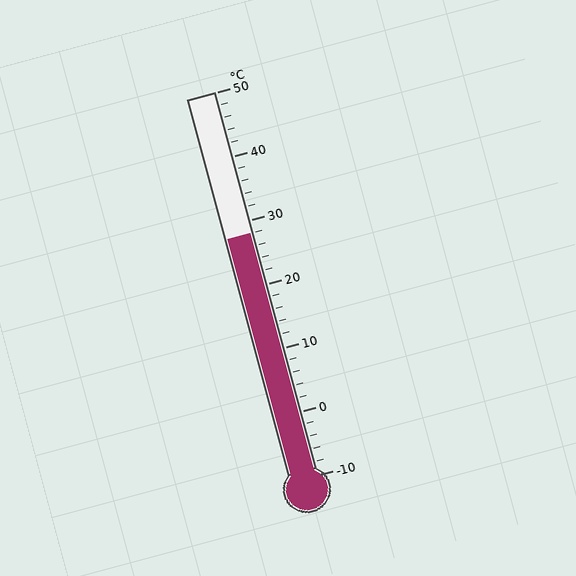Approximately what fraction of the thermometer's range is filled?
The thermometer is filled to approximately 65% of its range.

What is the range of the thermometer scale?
The thermometer scale ranges from -10°C to 50°C.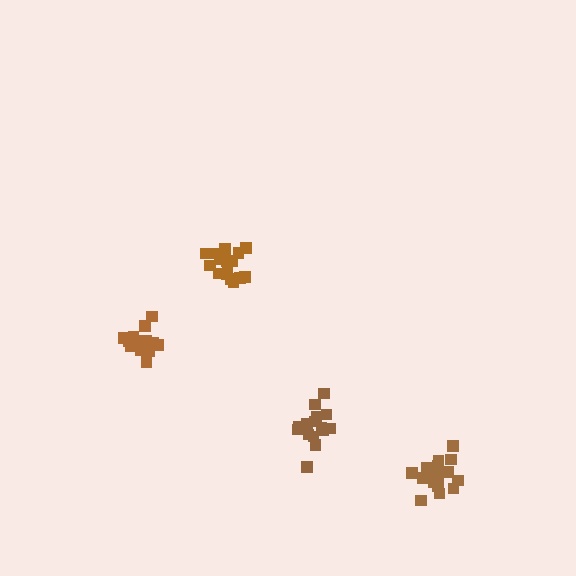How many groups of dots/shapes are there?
There are 4 groups.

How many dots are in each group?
Group 1: 18 dots, Group 2: 18 dots, Group 3: 18 dots, Group 4: 15 dots (69 total).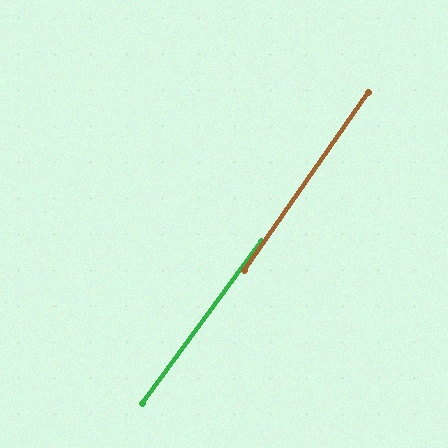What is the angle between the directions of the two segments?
Approximately 2 degrees.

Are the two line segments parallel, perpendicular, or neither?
Parallel — their directions differ by only 1.5°.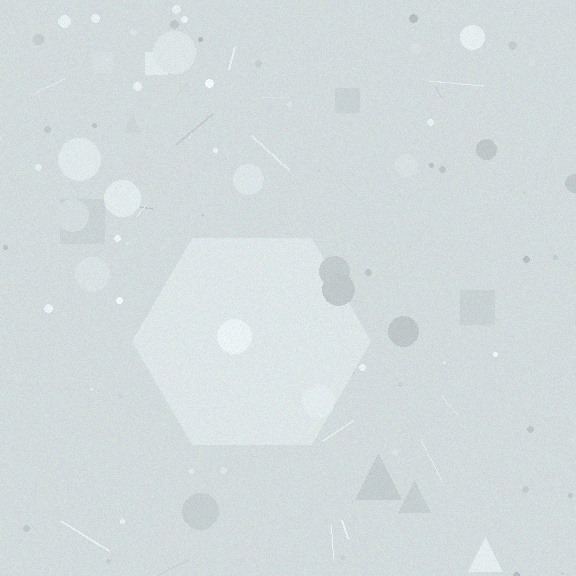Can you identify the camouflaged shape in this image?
The camouflaged shape is a hexagon.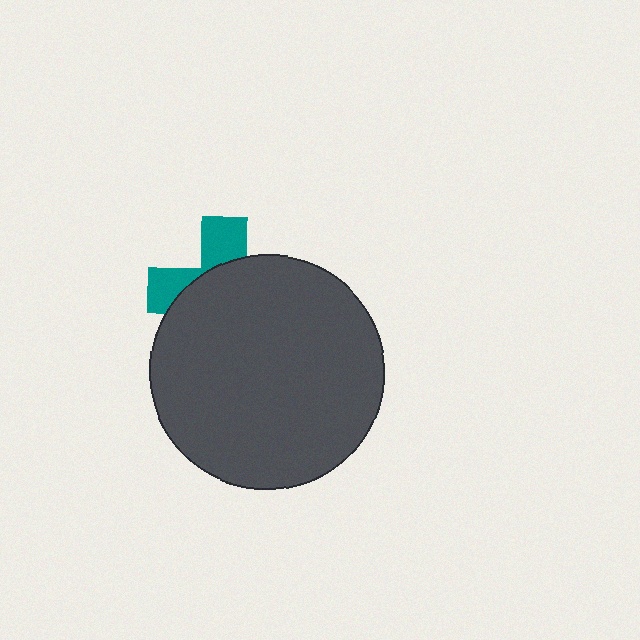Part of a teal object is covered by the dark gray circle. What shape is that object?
It is a cross.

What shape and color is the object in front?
The object in front is a dark gray circle.